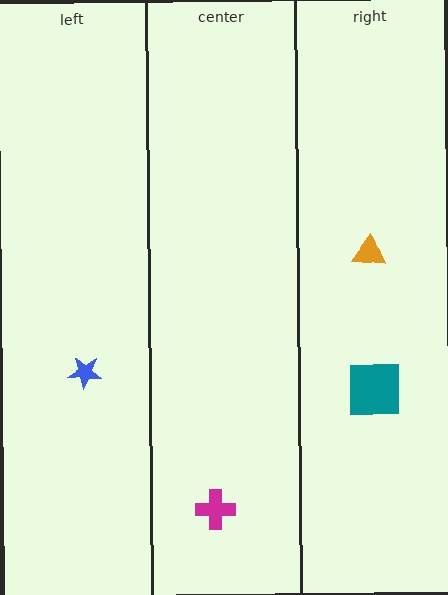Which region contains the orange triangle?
The right region.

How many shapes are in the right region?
2.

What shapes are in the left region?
The blue star.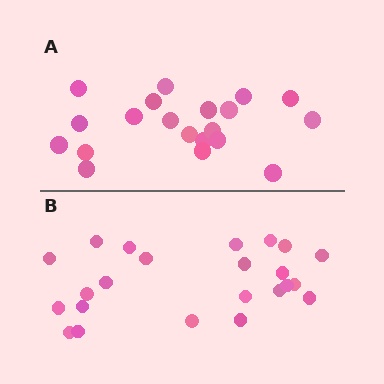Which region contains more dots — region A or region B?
Region B (the bottom region) has more dots.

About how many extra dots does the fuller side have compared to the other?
Region B has just a few more — roughly 2 or 3 more dots than region A.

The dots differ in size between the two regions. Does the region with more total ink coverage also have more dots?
No. Region A has more total ink coverage because its dots are larger, but region B actually contains more individual dots. Total area can be misleading — the number of items is what matters here.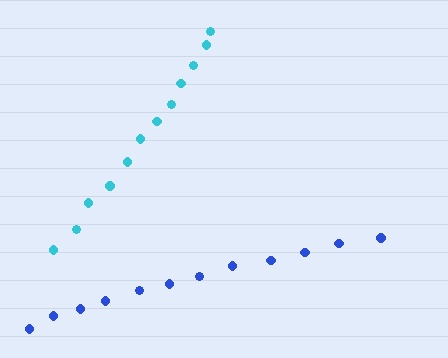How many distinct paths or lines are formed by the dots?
There are 2 distinct paths.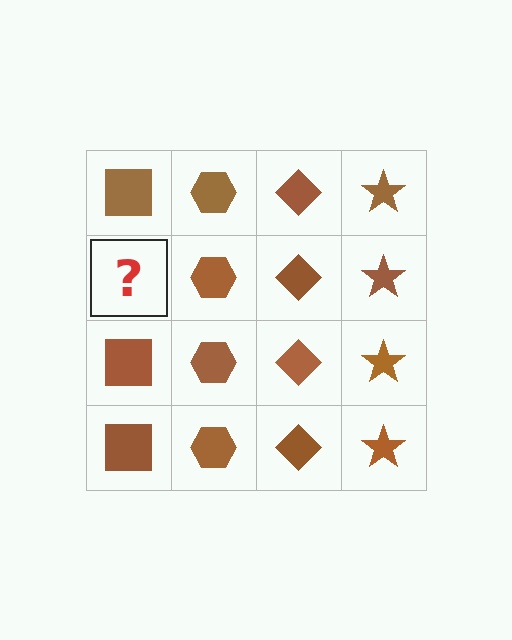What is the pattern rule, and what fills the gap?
The rule is that each column has a consistent shape. The gap should be filled with a brown square.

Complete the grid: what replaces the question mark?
The question mark should be replaced with a brown square.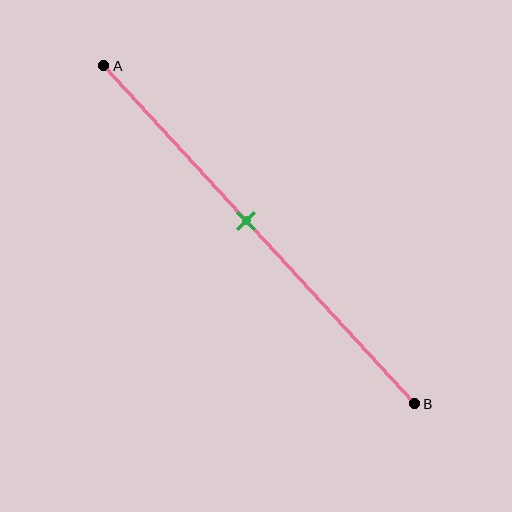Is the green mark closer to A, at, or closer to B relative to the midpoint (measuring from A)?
The green mark is closer to point A than the midpoint of segment AB.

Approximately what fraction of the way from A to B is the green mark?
The green mark is approximately 45% of the way from A to B.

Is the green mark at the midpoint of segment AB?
No, the mark is at about 45% from A, not at the 50% midpoint.